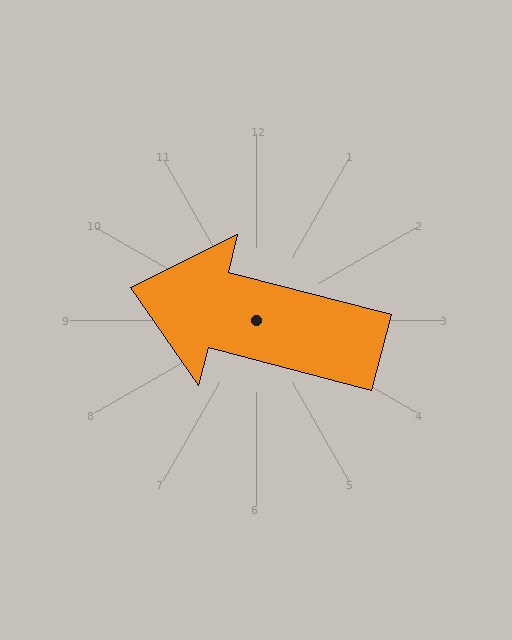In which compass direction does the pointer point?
West.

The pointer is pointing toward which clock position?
Roughly 9 o'clock.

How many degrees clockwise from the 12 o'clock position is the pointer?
Approximately 284 degrees.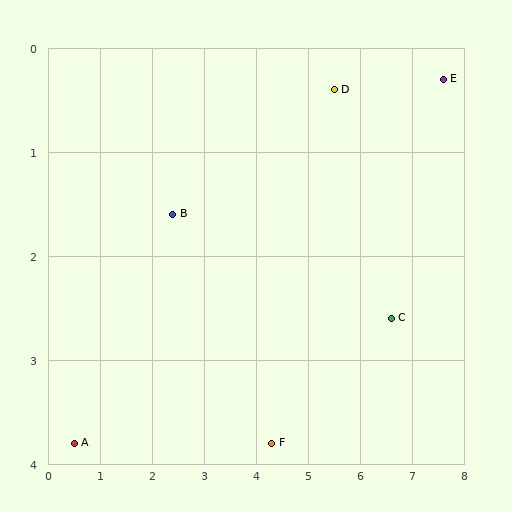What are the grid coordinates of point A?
Point A is at approximately (0.5, 3.8).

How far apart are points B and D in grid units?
Points B and D are about 3.3 grid units apart.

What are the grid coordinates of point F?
Point F is at approximately (4.3, 3.8).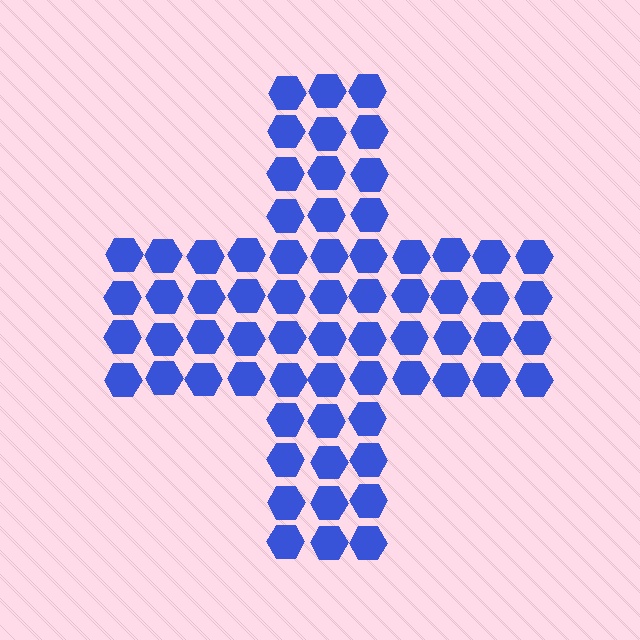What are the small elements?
The small elements are hexagons.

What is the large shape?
The large shape is a cross.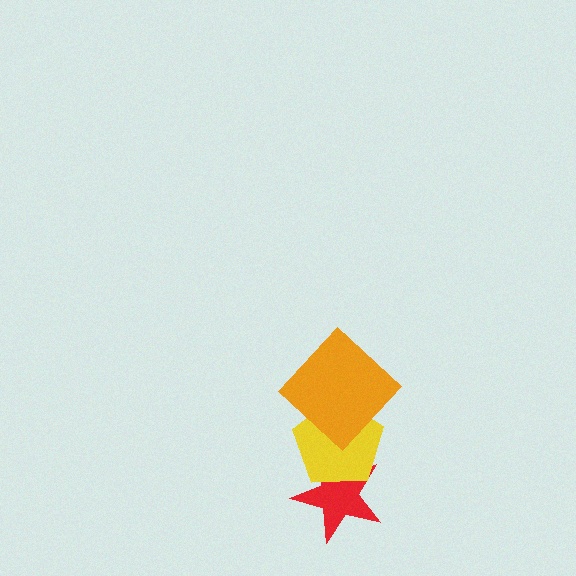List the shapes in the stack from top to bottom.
From top to bottom: the orange diamond, the yellow pentagon, the red star.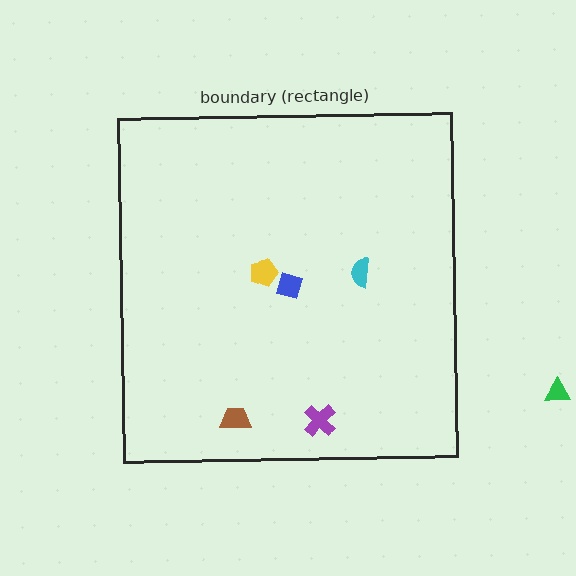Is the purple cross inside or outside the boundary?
Inside.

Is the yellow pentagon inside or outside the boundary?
Inside.